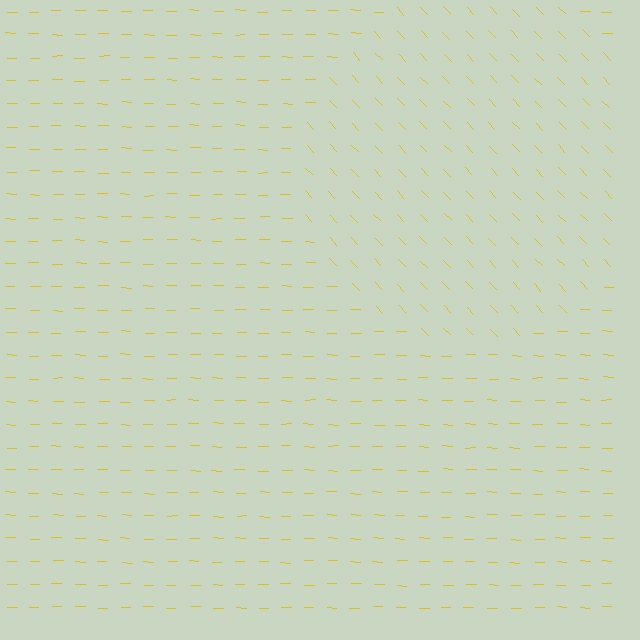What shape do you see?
I see a circle.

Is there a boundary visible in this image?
Yes, there is a texture boundary formed by a change in line orientation.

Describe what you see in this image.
The image is filled with small yellow line segments. A circle region in the image has lines oriented differently from the surrounding lines, creating a visible texture boundary.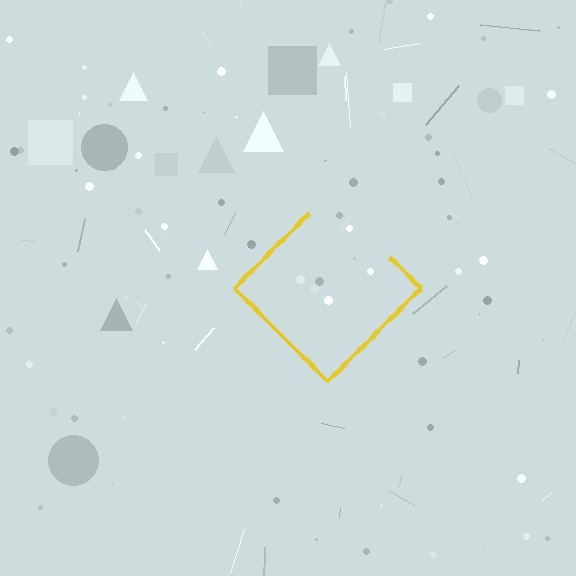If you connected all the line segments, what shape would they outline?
They would outline a diamond.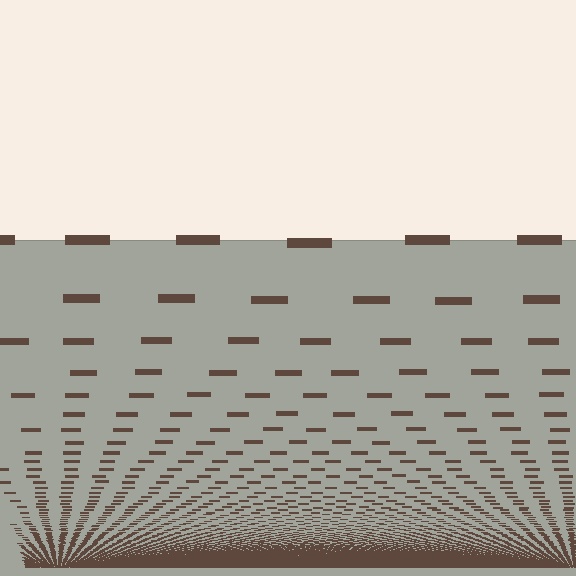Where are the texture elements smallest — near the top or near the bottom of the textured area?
Near the bottom.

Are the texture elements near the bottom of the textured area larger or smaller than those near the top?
Smaller. The gradient is inverted — elements near the bottom are smaller and denser.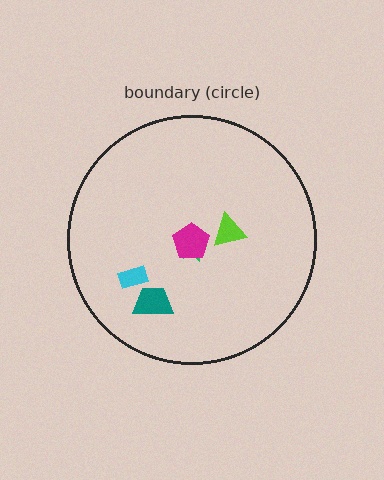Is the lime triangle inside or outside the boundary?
Inside.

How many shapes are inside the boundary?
5 inside, 0 outside.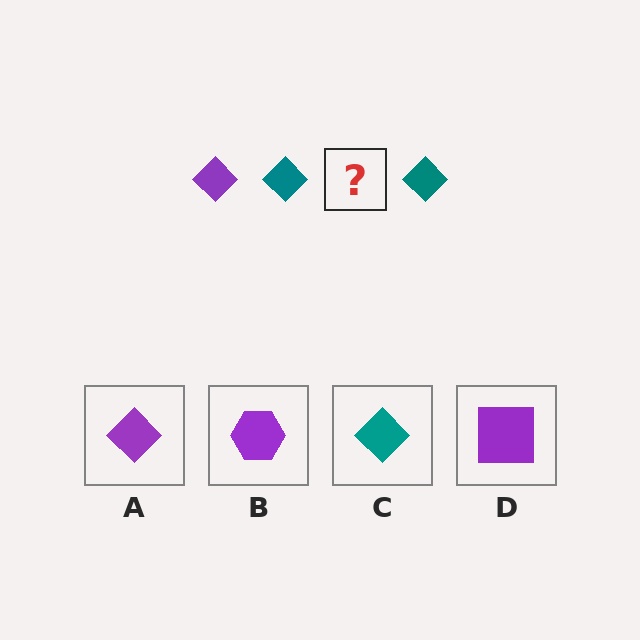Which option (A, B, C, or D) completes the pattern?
A.